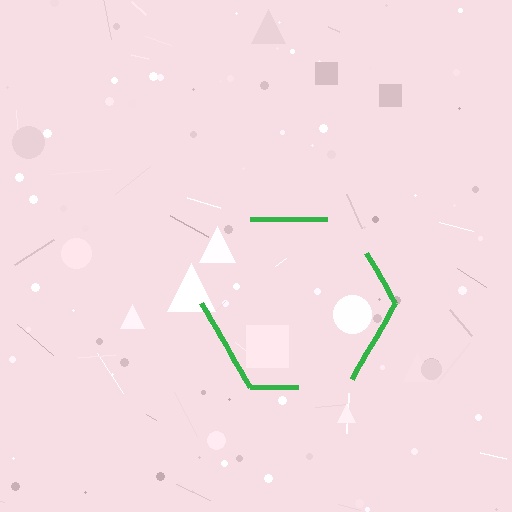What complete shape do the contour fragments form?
The contour fragments form a hexagon.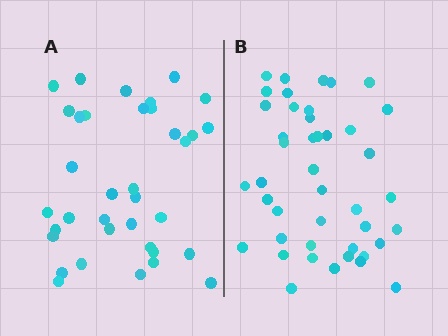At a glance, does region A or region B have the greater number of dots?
Region B (the right region) has more dots.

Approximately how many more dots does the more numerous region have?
Region B has roughly 8 or so more dots than region A.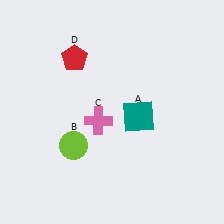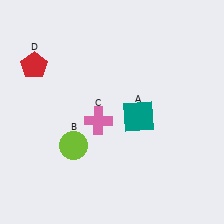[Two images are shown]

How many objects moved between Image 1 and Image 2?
1 object moved between the two images.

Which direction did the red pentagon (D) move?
The red pentagon (D) moved left.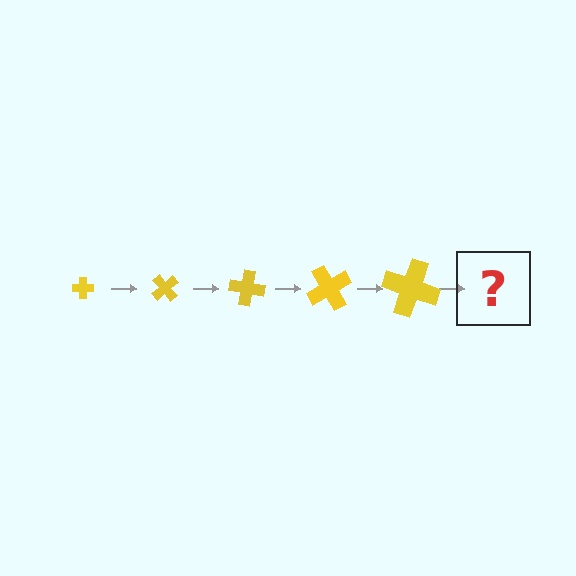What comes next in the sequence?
The next element should be a cross, larger than the previous one and rotated 250 degrees from the start.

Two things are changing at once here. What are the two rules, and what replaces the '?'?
The two rules are that the cross grows larger each step and it rotates 50 degrees each step. The '?' should be a cross, larger than the previous one and rotated 250 degrees from the start.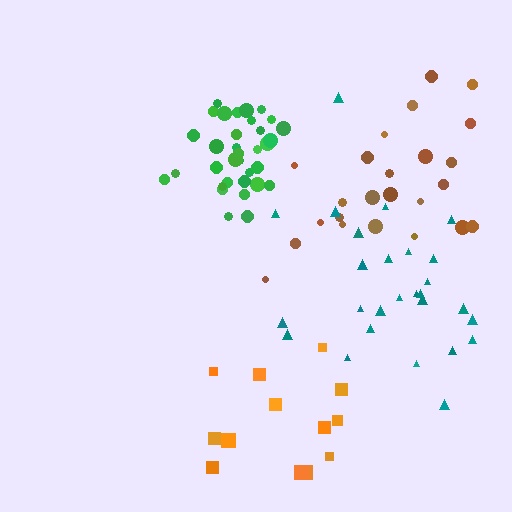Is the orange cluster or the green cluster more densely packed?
Green.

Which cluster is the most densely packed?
Green.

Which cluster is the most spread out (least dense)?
Brown.